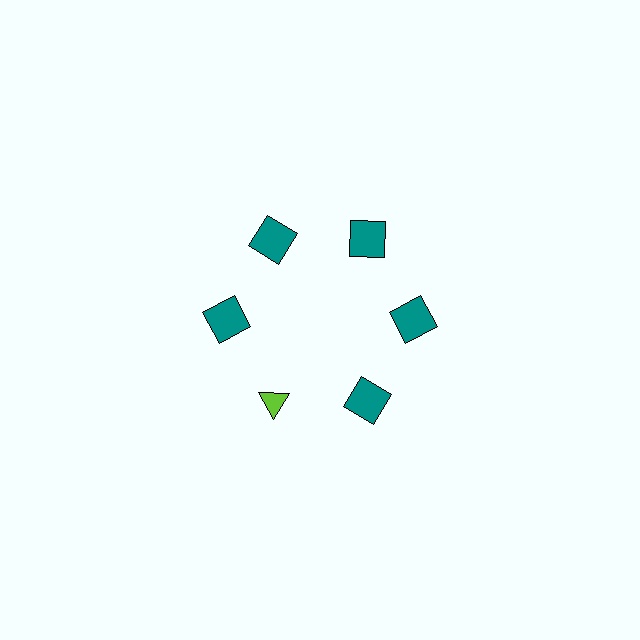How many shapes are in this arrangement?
There are 6 shapes arranged in a ring pattern.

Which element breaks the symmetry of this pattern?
The lime triangle at roughly the 7 o'clock position breaks the symmetry. All other shapes are teal squares.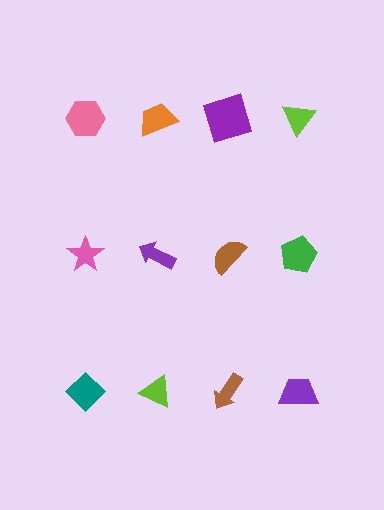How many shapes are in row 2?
4 shapes.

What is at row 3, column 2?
A lime triangle.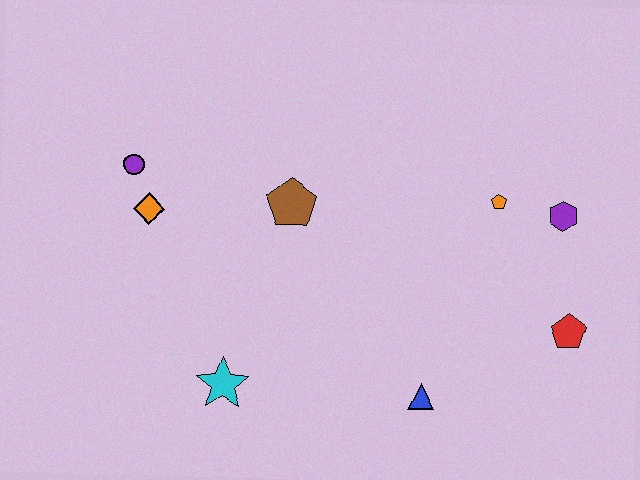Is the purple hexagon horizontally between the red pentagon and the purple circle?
Yes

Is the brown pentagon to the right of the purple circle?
Yes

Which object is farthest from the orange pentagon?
The purple circle is farthest from the orange pentagon.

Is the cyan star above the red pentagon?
No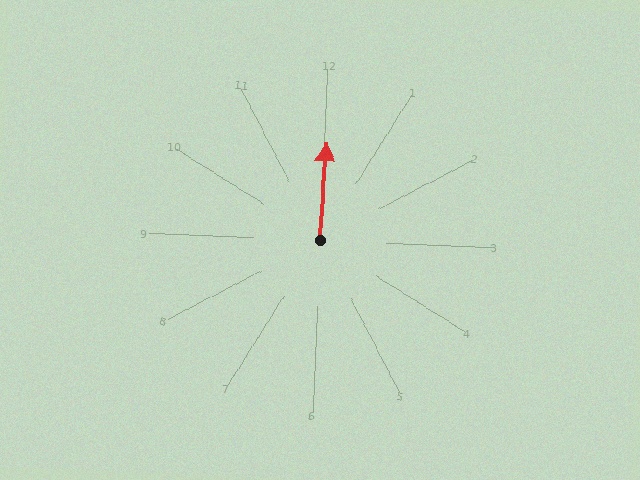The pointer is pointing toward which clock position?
Roughly 12 o'clock.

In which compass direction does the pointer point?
North.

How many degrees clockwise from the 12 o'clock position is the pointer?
Approximately 1 degrees.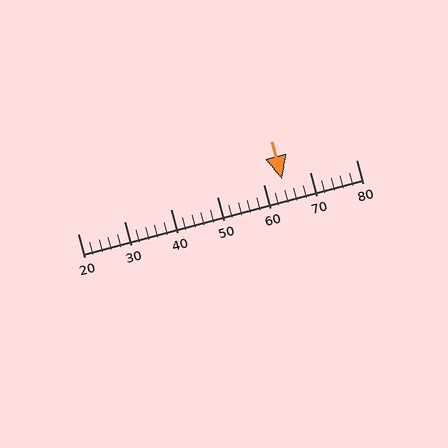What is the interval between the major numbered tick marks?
The major tick marks are spaced 10 units apart.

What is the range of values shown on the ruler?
The ruler shows values from 20 to 80.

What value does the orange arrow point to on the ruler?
The orange arrow points to approximately 64.